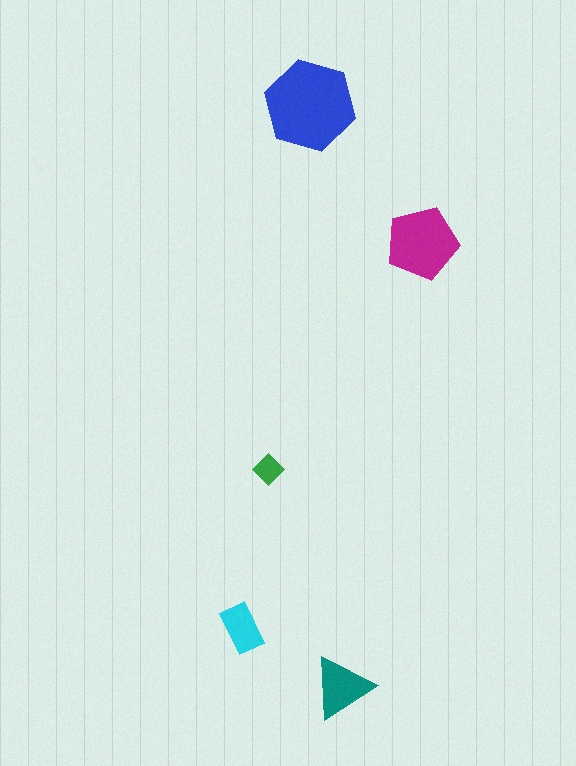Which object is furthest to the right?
The magenta pentagon is rightmost.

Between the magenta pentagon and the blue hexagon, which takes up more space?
The blue hexagon.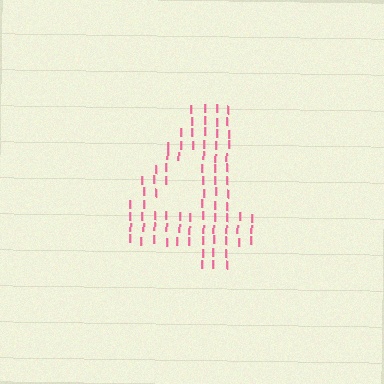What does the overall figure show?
The overall figure shows the digit 4.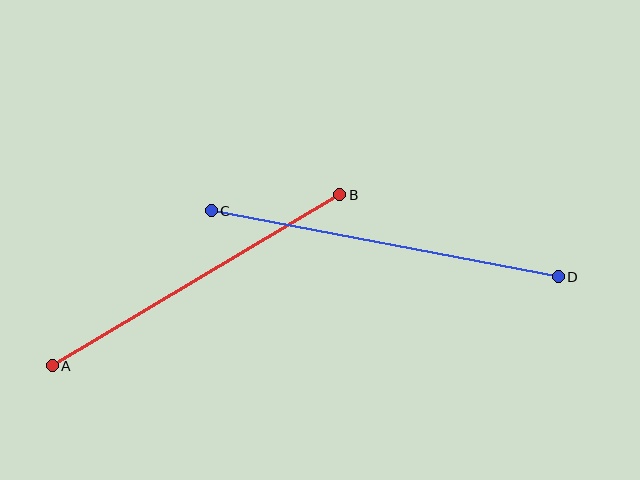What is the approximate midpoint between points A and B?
The midpoint is at approximately (196, 280) pixels.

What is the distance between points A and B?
The distance is approximately 335 pixels.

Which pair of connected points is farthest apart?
Points C and D are farthest apart.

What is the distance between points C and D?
The distance is approximately 353 pixels.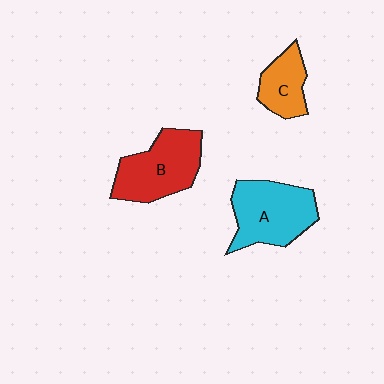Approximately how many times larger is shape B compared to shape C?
Approximately 1.8 times.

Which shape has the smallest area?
Shape C (orange).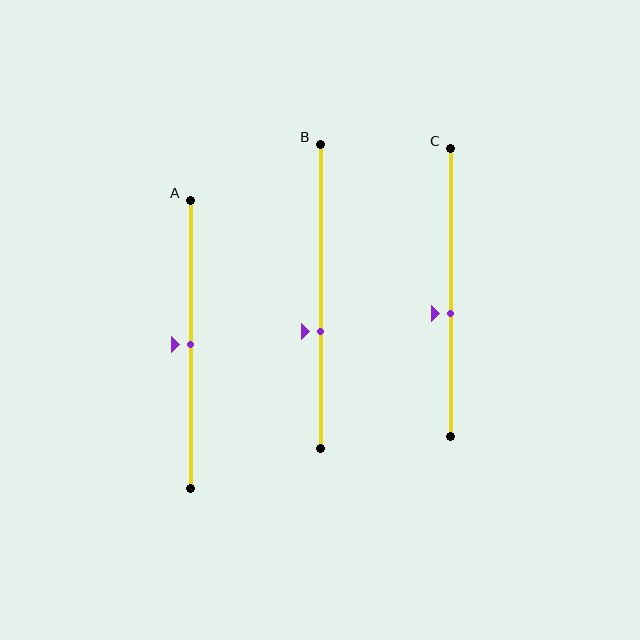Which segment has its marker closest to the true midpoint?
Segment A has its marker closest to the true midpoint.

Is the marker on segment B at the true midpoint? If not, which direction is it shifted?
No, the marker on segment B is shifted downward by about 11% of the segment length.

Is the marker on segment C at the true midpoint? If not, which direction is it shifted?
No, the marker on segment C is shifted downward by about 7% of the segment length.